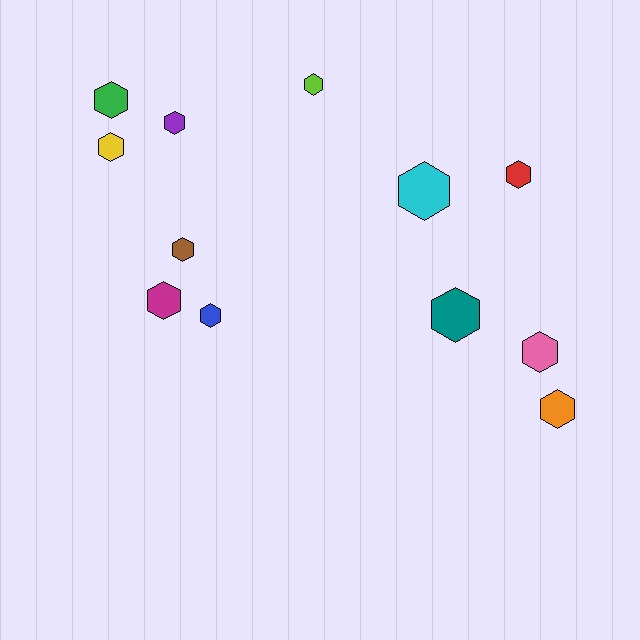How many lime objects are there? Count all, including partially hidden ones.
There is 1 lime object.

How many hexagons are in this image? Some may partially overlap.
There are 12 hexagons.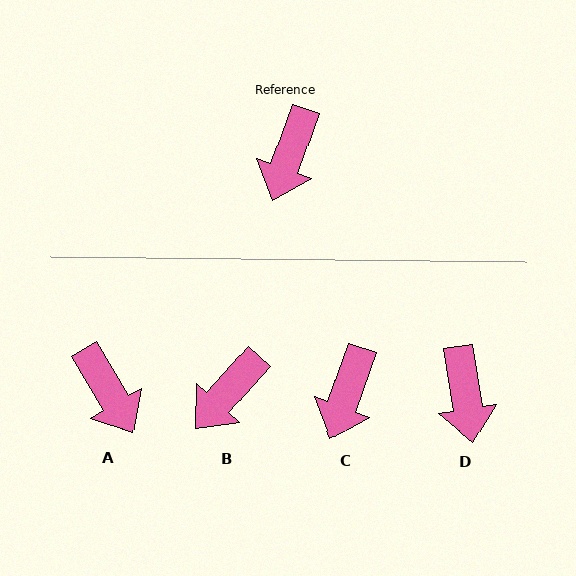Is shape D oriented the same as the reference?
No, it is off by about 28 degrees.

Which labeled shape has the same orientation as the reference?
C.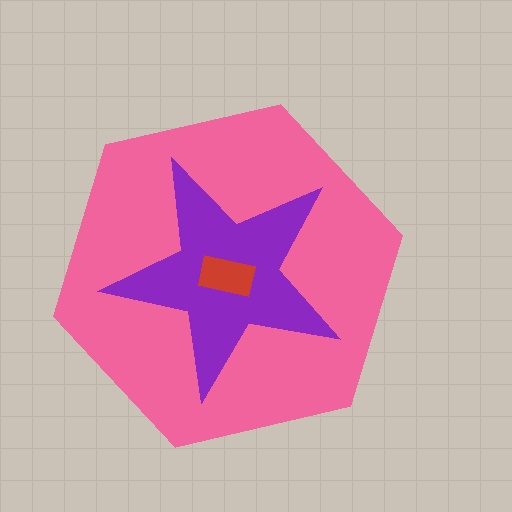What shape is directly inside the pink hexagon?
The purple star.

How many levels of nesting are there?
3.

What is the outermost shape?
The pink hexagon.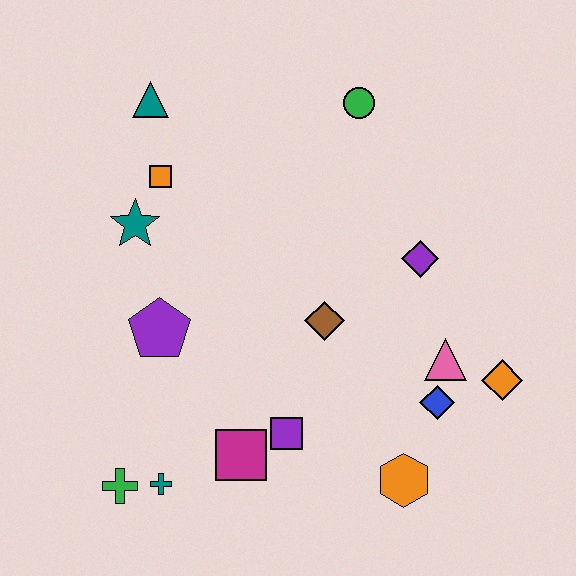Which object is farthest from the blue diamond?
The teal triangle is farthest from the blue diamond.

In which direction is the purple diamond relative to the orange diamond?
The purple diamond is above the orange diamond.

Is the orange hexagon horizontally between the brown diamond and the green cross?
No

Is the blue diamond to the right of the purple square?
Yes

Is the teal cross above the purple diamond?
No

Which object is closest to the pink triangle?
The blue diamond is closest to the pink triangle.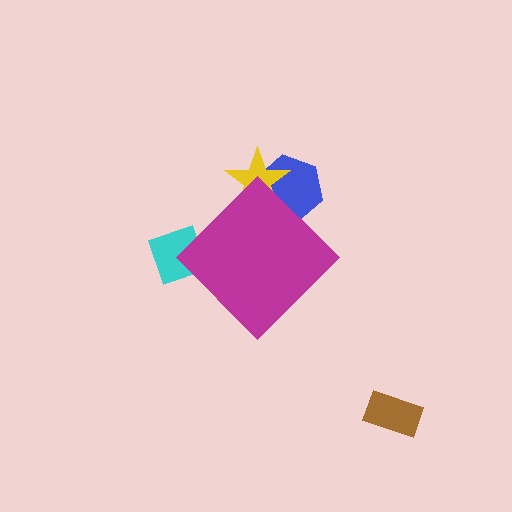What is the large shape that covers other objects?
A magenta diamond.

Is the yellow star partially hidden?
Yes, the yellow star is partially hidden behind the magenta diamond.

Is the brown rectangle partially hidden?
No, the brown rectangle is fully visible.